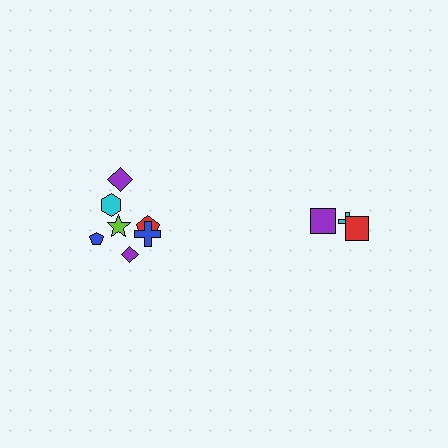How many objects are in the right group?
There are 3 objects.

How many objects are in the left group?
There are 7 objects.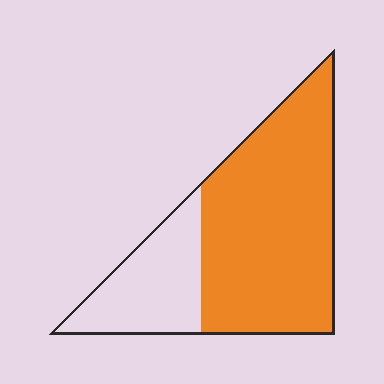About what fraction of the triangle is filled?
About three quarters (3/4).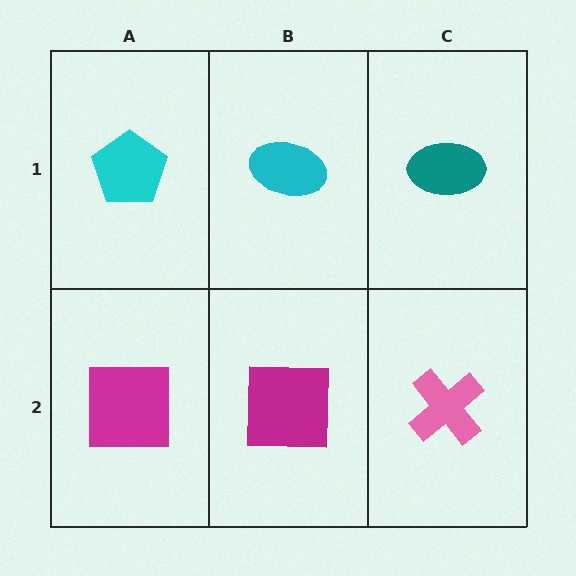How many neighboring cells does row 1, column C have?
2.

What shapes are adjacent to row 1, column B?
A magenta square (row 2, column B), a cyan pentagon (row 1, column A), a teal ellipse (row 1, column C).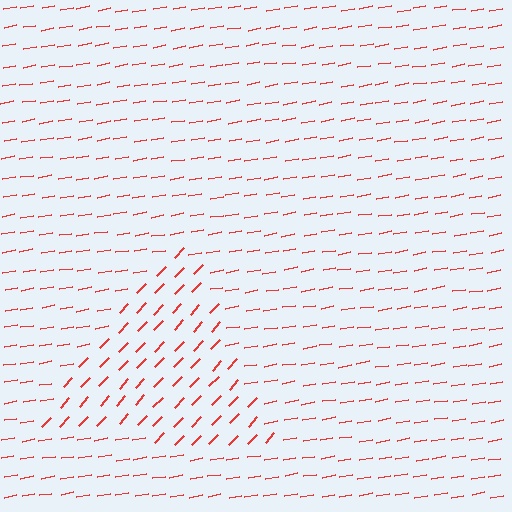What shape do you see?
I see a triangle.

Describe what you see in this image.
The image is filled with small red line segments. A triangle region in the image has lines oriented differently from the surrounding lines, creating a visible texture boundary.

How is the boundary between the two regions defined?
The boundary is defined purely by a change in line orientation (approximately 38 degrees difference). All lines are the same color and thickness.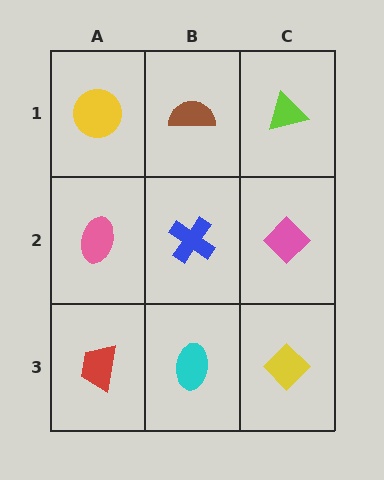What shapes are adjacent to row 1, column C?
A pink diamond (row 2, column C), a brown semicircle (row 1, column B).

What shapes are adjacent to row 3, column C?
A pink diamond (row 2, column C), a cyan ellipse (row 3, column B).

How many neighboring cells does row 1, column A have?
2.